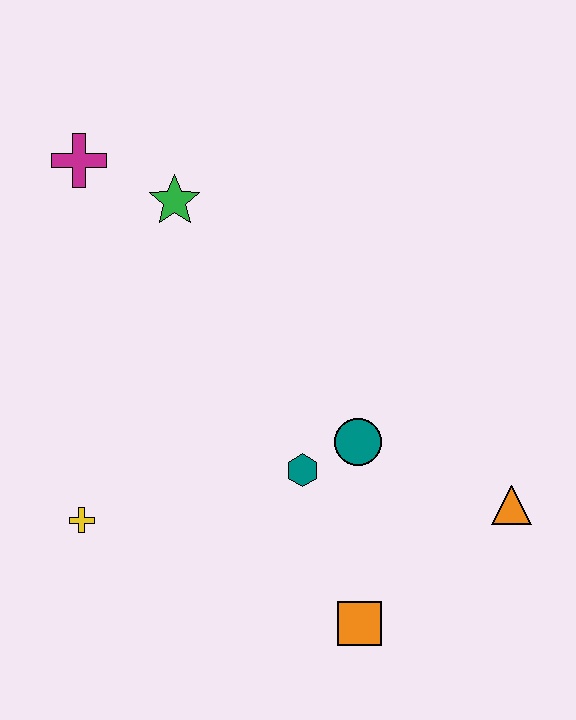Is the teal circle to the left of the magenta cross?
No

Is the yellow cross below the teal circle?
Yes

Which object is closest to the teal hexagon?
The teal circle is closest to the teal hexagon.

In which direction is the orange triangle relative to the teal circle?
The orange triangle is to the right of the teal circle.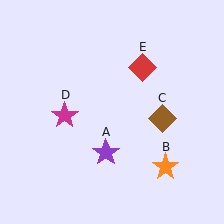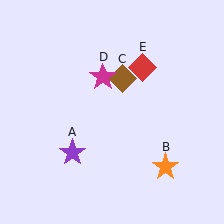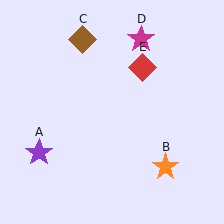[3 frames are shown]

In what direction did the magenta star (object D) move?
The magenta star (object D) moved up and to the right.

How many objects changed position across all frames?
3 objects changed position: purple star (object A), brown diamond (object C), magenta star (object D).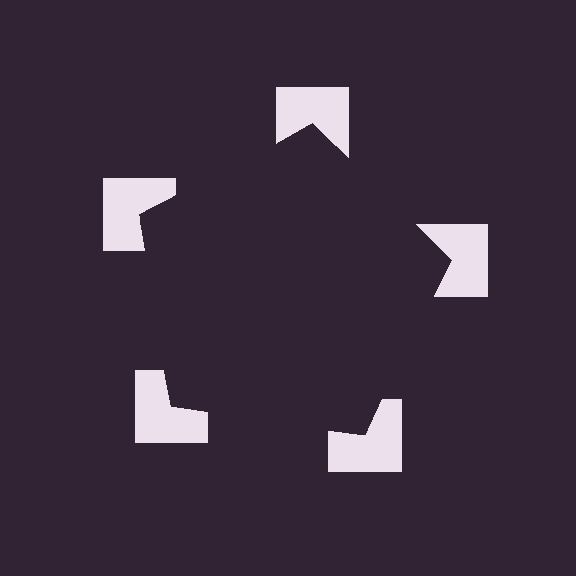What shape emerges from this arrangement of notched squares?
An illusory pentagon — its edges are inferred from the aligned wedge cuts in the notched squares, not physically drawn.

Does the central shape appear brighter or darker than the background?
It typically appears slightly darker than the background, even though no actual brightness change is drawn.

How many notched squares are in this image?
There are 5 — one at each vertex of the illusory pentagon.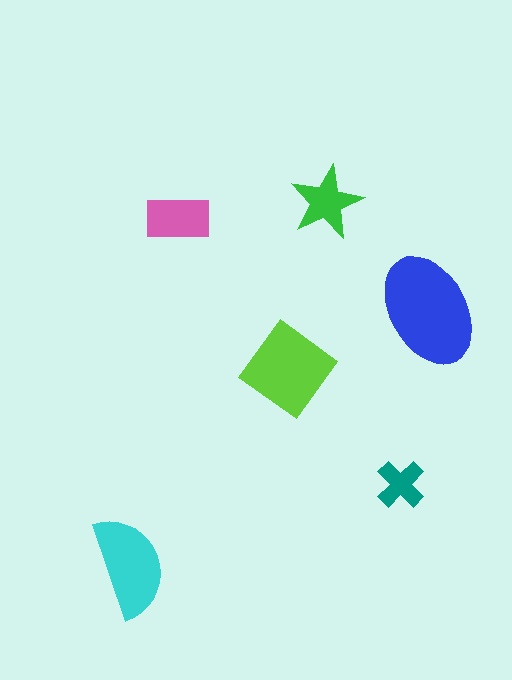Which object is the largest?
The blue ellipse.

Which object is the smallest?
The teal cross.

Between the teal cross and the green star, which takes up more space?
The green star.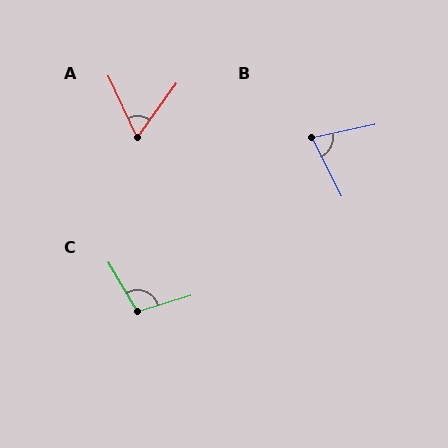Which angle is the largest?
C, at approximately 103 degrees.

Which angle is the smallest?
A, at approximately 61 degrees.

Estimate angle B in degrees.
Approximately 75 degrees.